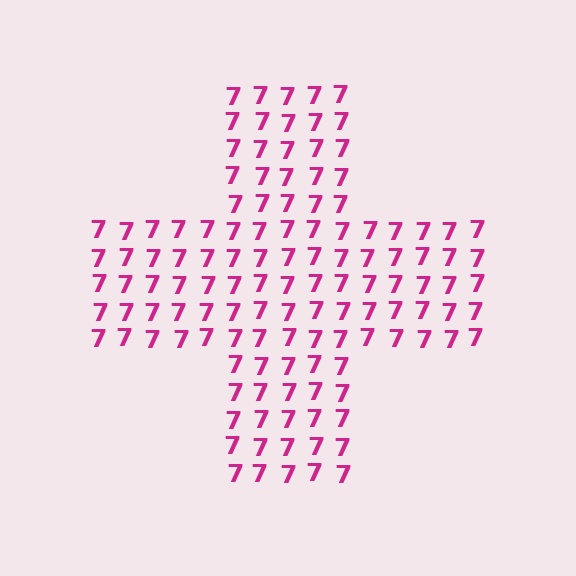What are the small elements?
The small elements are digit 7's.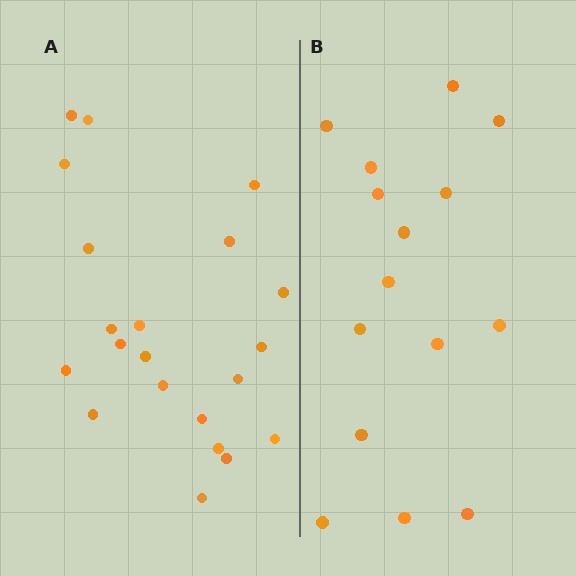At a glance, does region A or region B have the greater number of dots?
Region A (the left region) has more dots.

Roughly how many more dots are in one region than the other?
Region A has about 6 more dots than region B.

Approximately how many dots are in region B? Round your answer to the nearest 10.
About 20 dots. (The exact count is 15, which rounds to 20.)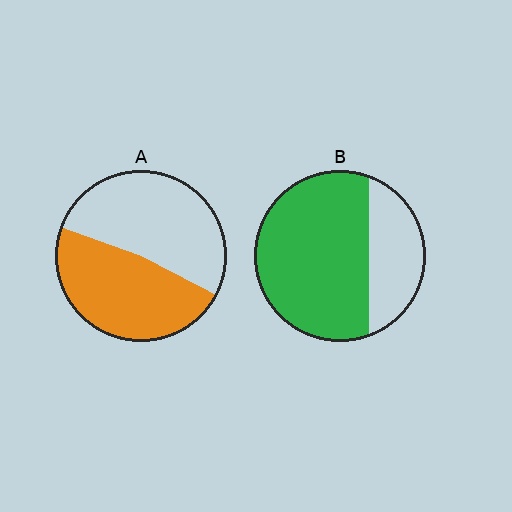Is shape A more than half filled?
Roughly half.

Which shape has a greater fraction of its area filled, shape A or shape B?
Shape B.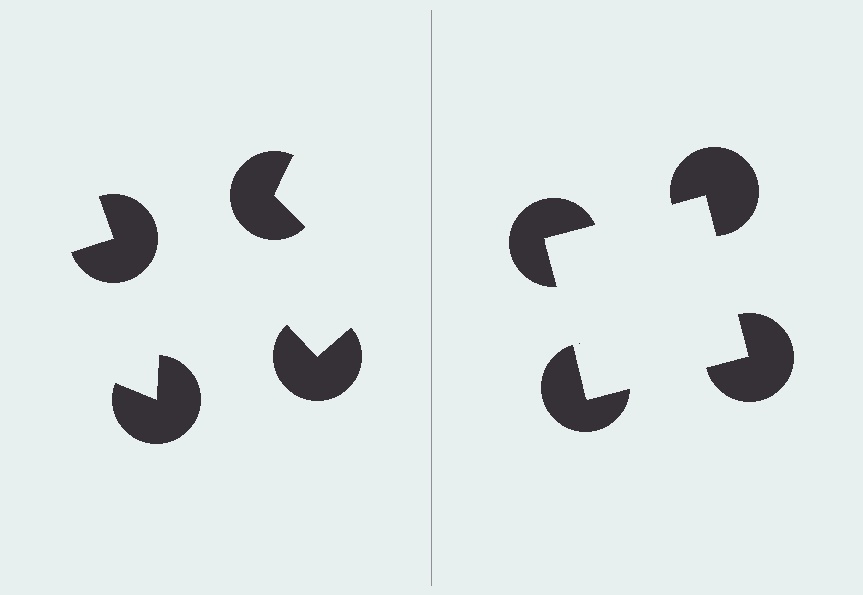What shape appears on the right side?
An illusory square.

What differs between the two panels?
The pac-man discs are positioned identically on both sides; only the wedge orientations differ. On the right they align to a square; on the left they are misaligned.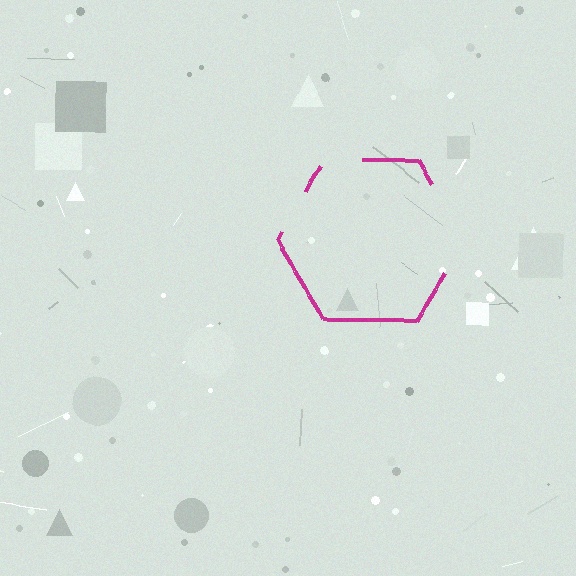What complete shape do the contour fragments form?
The contour fragments form a hexagon.